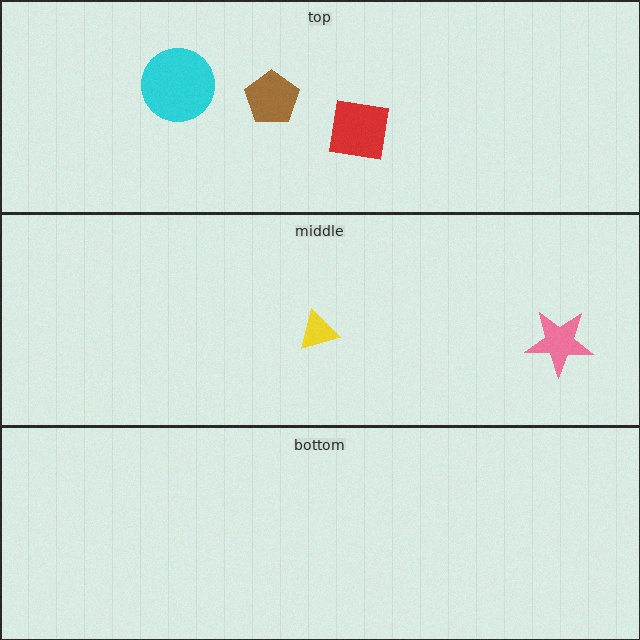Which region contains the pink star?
The middle region.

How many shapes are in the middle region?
2.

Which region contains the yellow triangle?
The middle region.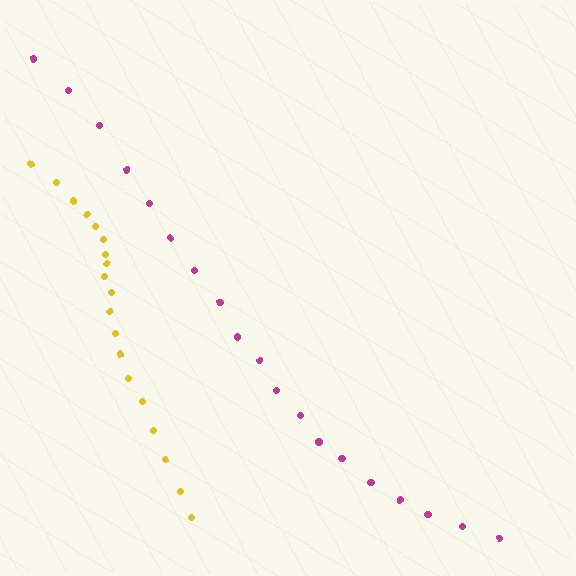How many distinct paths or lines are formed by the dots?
There are 2 distinct paths.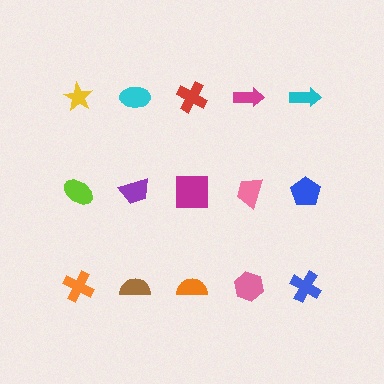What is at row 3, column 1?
An orange cross.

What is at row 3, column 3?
An orange semicircle.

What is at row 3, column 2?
A brown semicircle.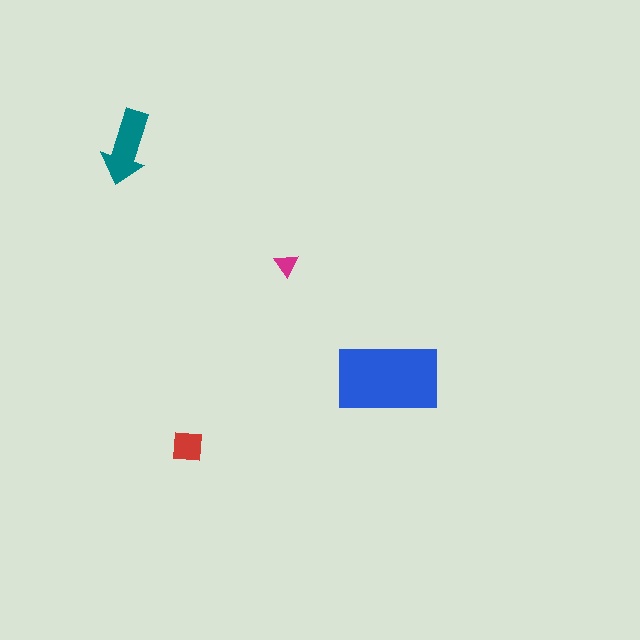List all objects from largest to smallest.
The blue rectangle, the teal arrow, the red square, the magenta triangle.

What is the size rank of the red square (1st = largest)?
3rd.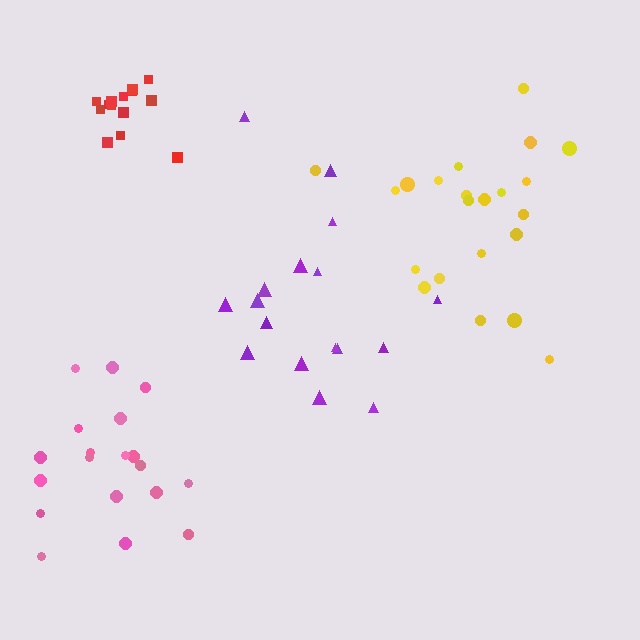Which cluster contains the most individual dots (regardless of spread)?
Yellow (22).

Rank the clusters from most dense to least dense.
red, pink, yellow, purple.